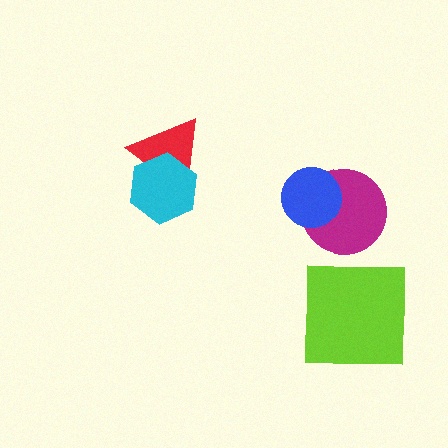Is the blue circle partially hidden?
No, no other shape covers it.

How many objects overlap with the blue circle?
1 object overlaps with the blue circle.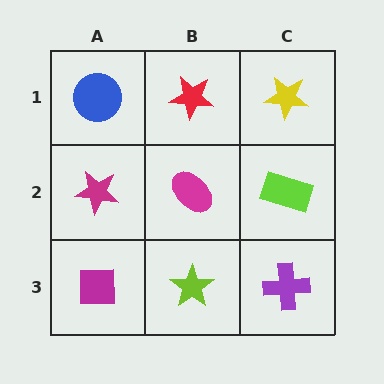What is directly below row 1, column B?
A magenta ellipse.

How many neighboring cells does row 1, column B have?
3.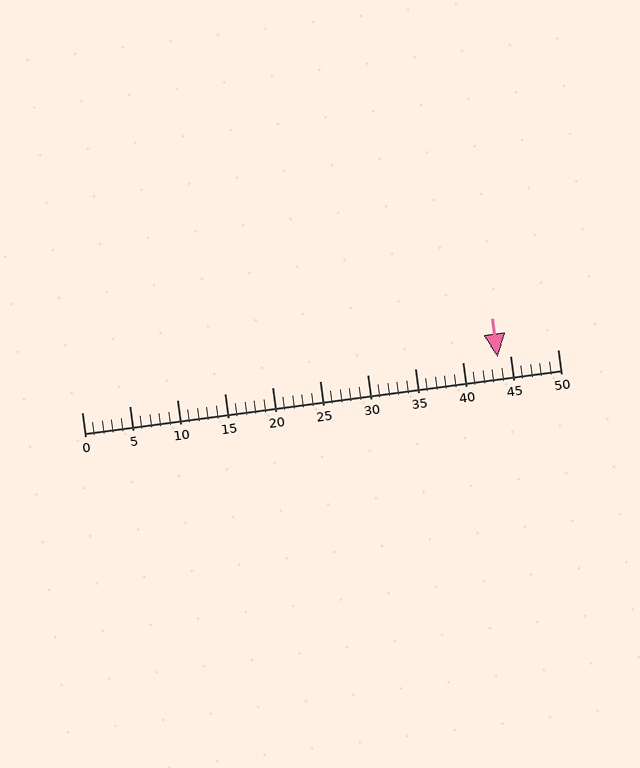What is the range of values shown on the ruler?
The ruler shows values from 0 to 50.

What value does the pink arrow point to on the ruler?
The pink arrow points to approximately 44.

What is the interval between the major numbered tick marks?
The major tick marks are spaced 5 units apart.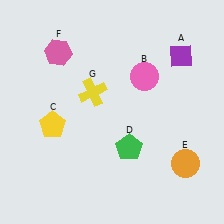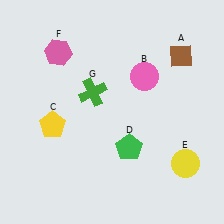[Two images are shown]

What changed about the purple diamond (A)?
In Image 1, A is purple. In Image 2, it changed to brown.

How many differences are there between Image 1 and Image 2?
There are 3 differences between the two images.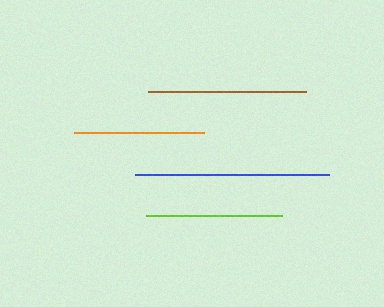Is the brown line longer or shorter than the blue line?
The blue line is longer than the brown line.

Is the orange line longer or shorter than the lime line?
The lime line is longer than the orange line.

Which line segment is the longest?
The blue line is the longest at approximately 195 pixels.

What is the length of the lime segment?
The lime segment is approximately 135 pixels long.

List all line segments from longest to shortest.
From longest to shortest: blue, brown, lime, orange.